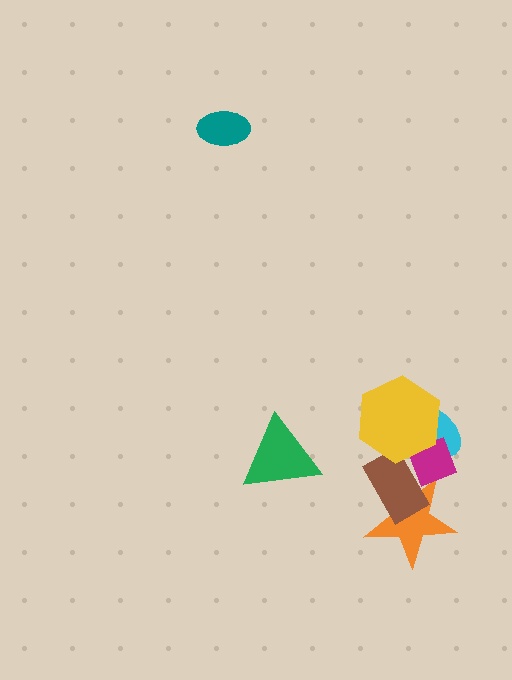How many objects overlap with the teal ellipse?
0 objects overlap with the teal ellipse.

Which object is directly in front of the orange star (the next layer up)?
The magenta diamond is directly in front of the orange star.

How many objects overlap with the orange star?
2 objects overlap with the orange star.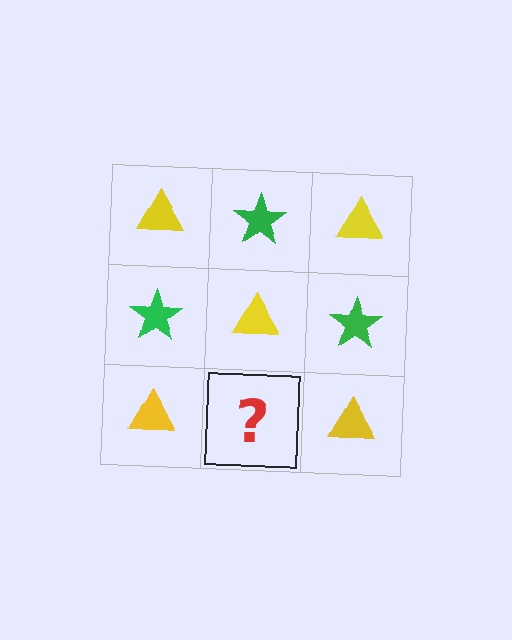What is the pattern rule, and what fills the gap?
The rule is that it alternates yellow triangle and green star in a checkerboard pattern. The gap should be filled with a green star.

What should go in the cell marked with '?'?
The missing cell should contain a green star.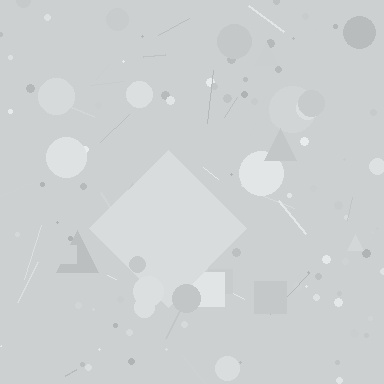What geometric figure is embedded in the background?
A diamond is embedded in the background.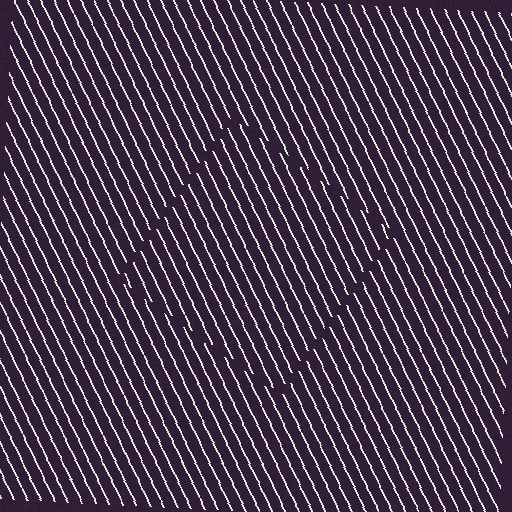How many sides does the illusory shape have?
4 sides — the line-ends trace a square.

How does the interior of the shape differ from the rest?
The interior of the shape contains the same grating, shifted by half a period — the contour is defined by the phase discontinuity where line-ends from the inner and outer gratings abut.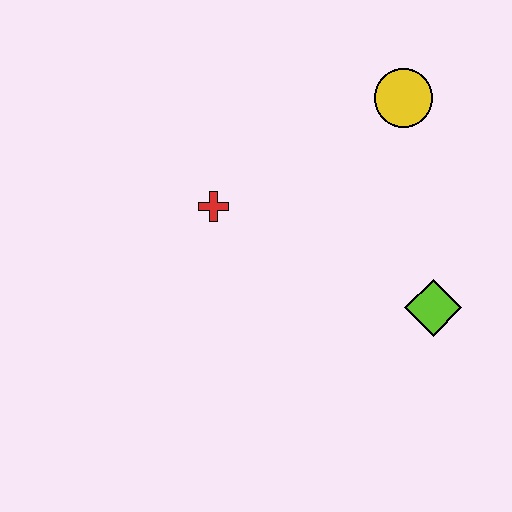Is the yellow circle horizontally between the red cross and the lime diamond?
Yes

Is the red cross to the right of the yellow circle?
No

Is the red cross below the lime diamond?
No